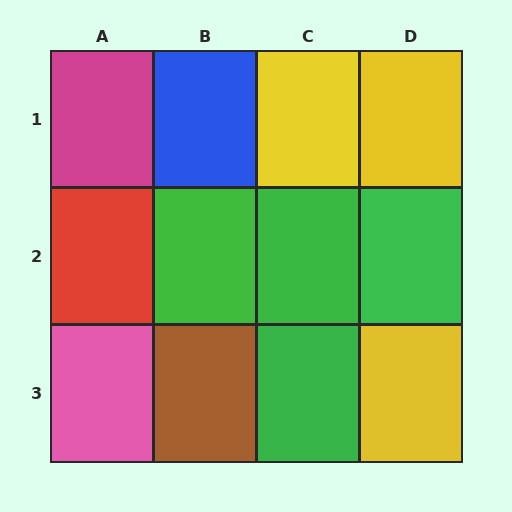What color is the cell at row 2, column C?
Green.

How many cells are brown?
1 cell is brown.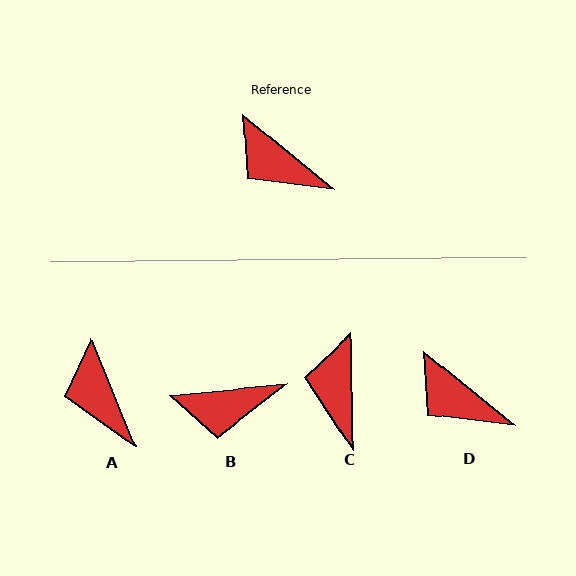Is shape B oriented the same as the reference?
No, it is off by about 45 degrees.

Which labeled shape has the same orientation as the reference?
D.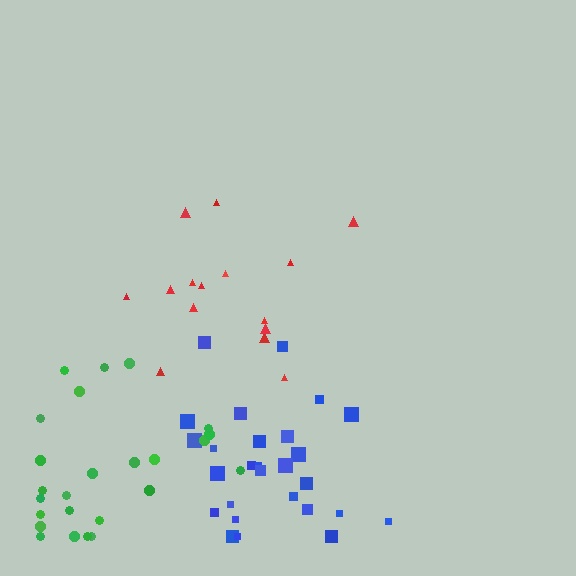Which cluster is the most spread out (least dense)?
Green.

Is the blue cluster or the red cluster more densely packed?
Blue.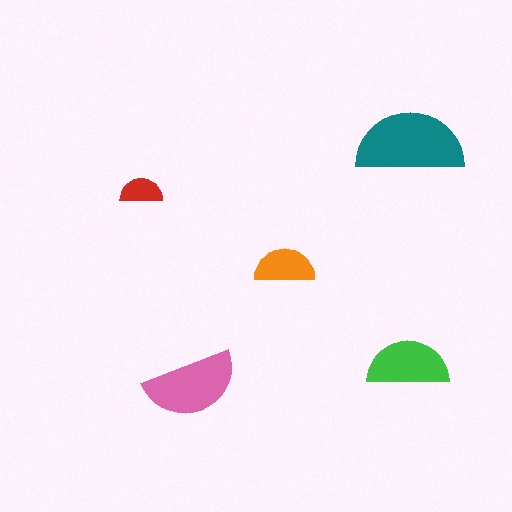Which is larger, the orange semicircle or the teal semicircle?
The teal one.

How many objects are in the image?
There are 5 objects in the image.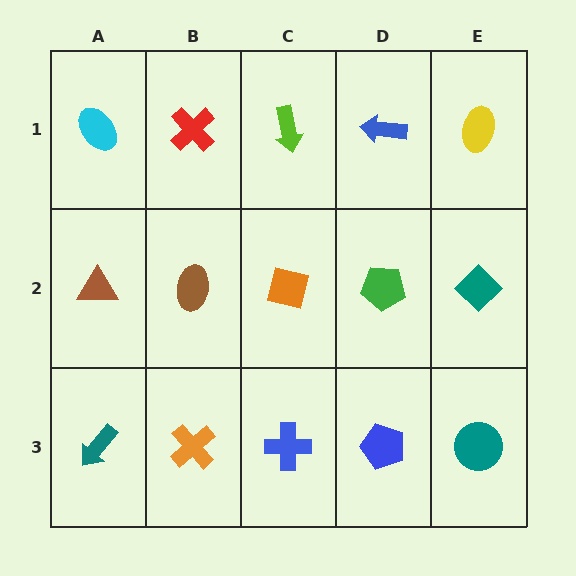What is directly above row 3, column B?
A brown ellipse.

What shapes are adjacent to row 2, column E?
A yellow ellipse (row 1, column E), a teal circle (row 3, column E), a green pentagon (row 2, column D).